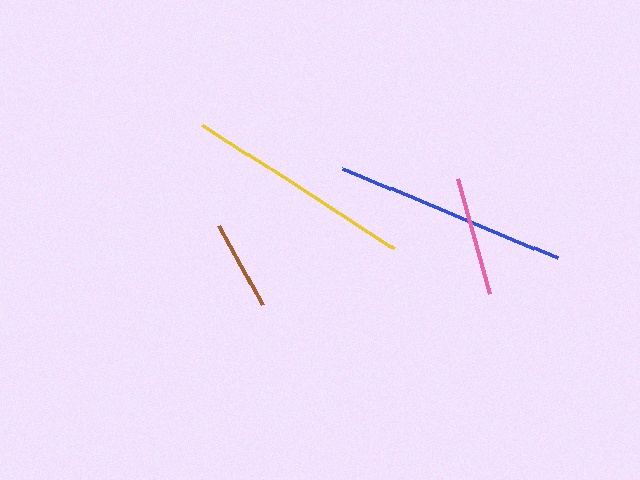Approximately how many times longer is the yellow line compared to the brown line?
The yellow line is approximately 2.5 times the length of the brown line.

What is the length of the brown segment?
The brown segment is approximately 92 pixels long.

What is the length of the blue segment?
The blue segment is approximately 233 pixels long.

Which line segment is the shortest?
The brown line is the shortest at approximately 92 pixels.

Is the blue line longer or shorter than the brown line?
The blue line is longer than the brown line.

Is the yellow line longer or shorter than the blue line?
The blue line is longer than the yellow line.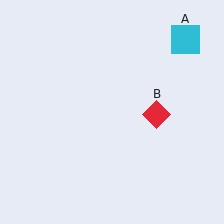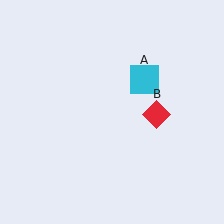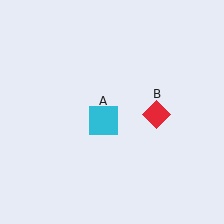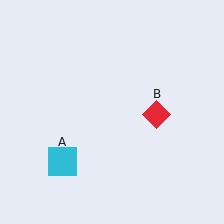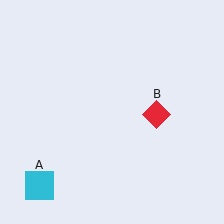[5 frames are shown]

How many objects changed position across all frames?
1 object changed position: cyan square (object A).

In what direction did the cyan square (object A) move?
The cyan square (object A) moved down and to the left.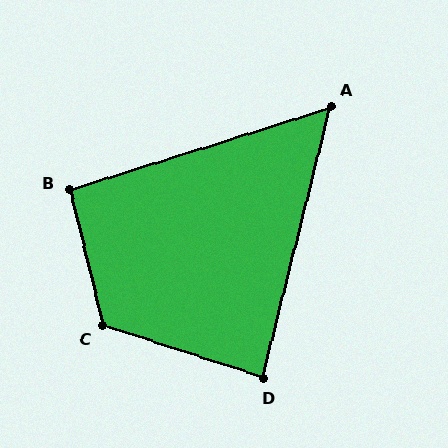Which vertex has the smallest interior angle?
A, at approximately 58 degrees.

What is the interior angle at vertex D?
Approximately 86 degrees (approximately right).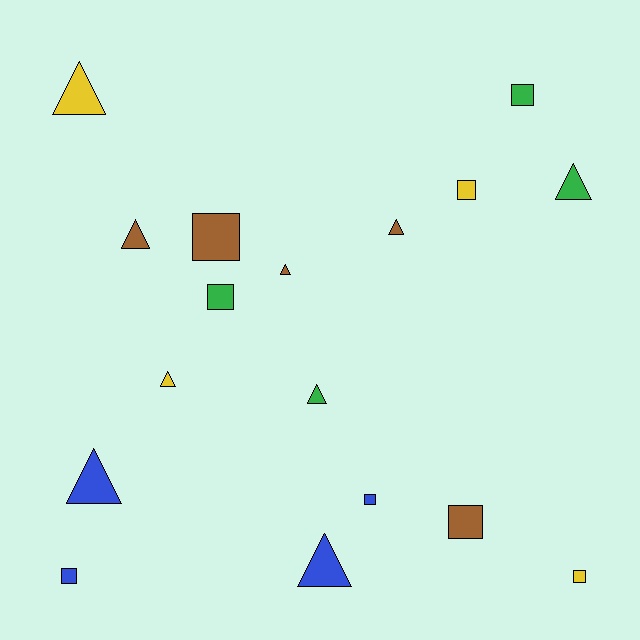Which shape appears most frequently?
Triangle, with 9 objects.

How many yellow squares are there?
There are 2 yellow squares.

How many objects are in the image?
There are 17 objects.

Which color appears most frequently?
Brown, with 5 objects.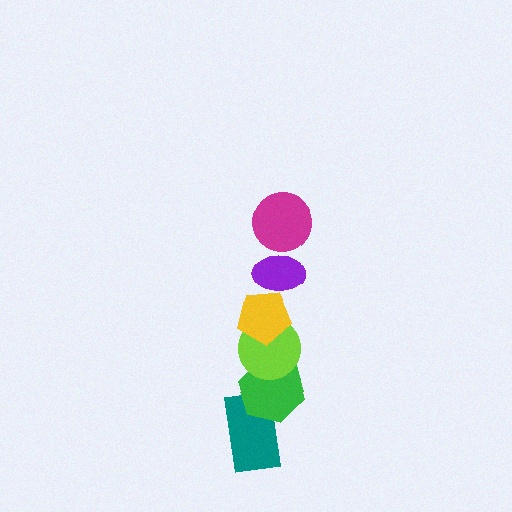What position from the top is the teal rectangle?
The teal rectangle is 6th from the top.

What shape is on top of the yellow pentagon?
The purple ellipse is on top of the yellow pentagon.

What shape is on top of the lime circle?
The yellow pentagon is on top of the lime circle.